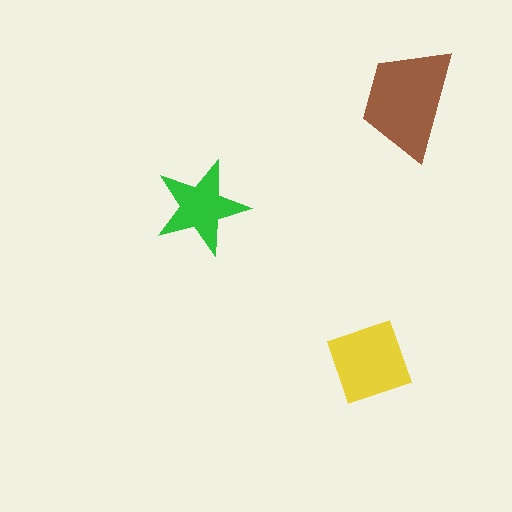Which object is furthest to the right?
The brown trapezoid is rightmost.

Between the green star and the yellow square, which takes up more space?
The yellow square.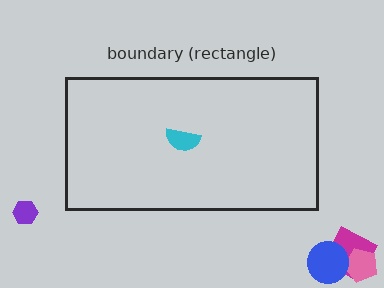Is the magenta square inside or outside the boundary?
Outside.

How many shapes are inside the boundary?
1 inside, 4 outside.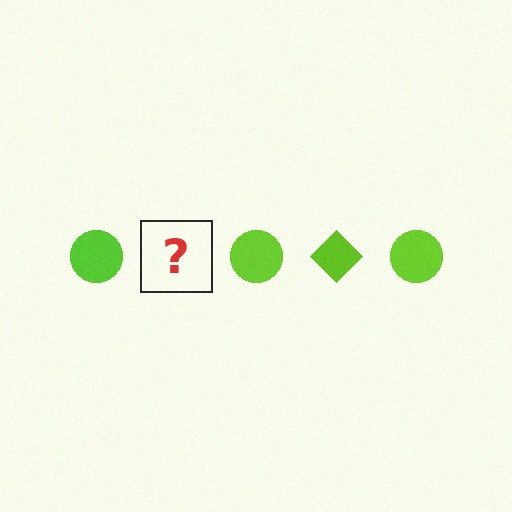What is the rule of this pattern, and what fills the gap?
The rule is that the pattern cycles through circle, diamond shapes in lime. The gap should be filled with a lime diamond.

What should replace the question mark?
The question mark should be replaced with a lime diamond.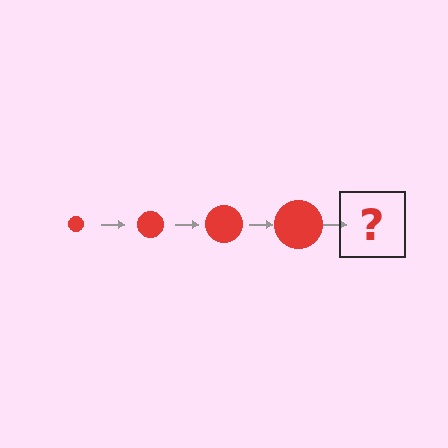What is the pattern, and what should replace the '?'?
The pattern is that the circle gets progressively larger each step. The '?' should be a red circle, larger than the previous one.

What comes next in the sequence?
The next element should be a red circle, larger than the previous one.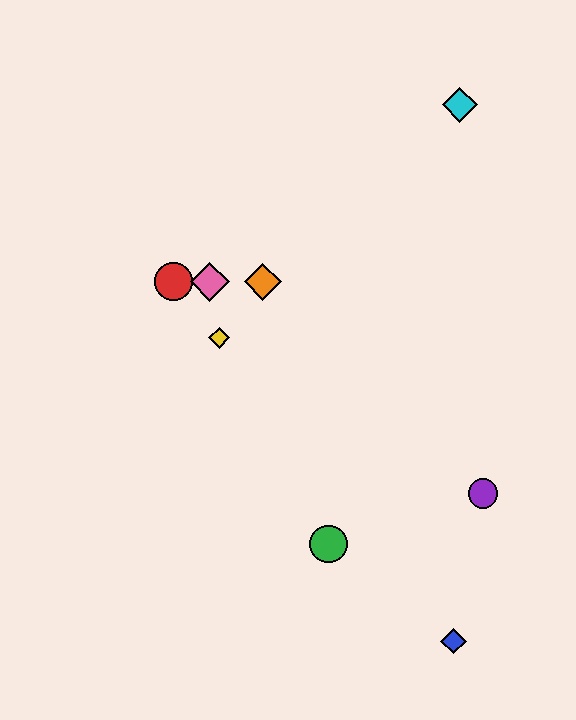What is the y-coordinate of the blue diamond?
The blue diamond is at y≈641.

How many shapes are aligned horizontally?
3 shapes (the red circle, the orange diamond, the pink diamond) are aligned horizontally.